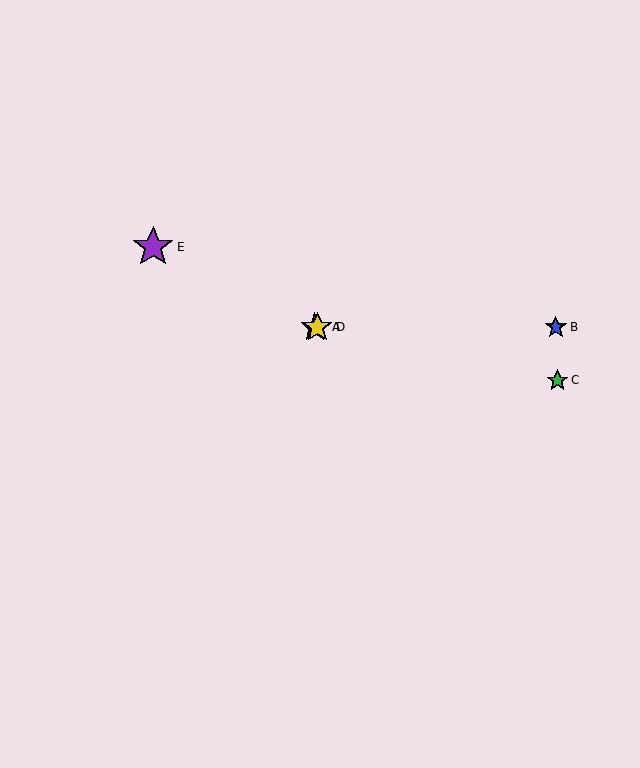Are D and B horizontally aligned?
Yes, both are at y≈327.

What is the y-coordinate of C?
Object C is at y≈380.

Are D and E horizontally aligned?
No, D is at y≈327 and E is at y≈247.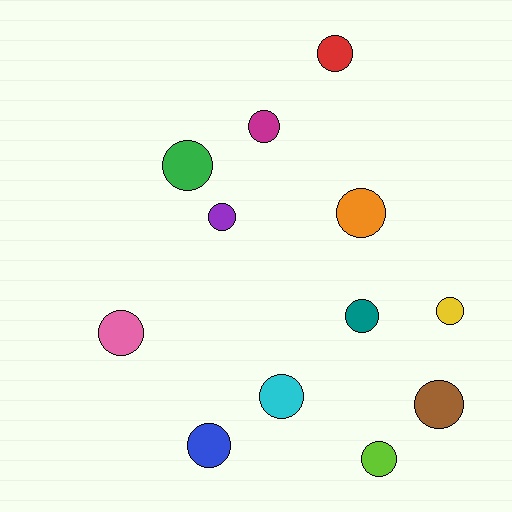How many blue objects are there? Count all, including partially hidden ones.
There is 1 blue object.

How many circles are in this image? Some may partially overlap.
There are 12 circles.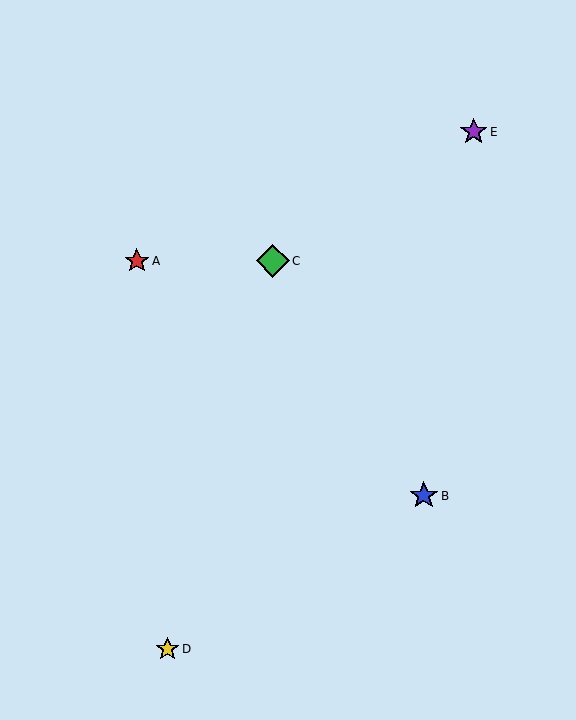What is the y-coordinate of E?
Object E is at y≈132.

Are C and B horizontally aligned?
No, C is at y≈261 and B is at y≈496.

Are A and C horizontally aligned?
Yes, both are at y≈261.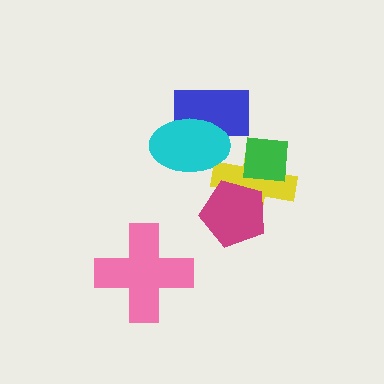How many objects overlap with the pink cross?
0 objects overlap with the pink cross.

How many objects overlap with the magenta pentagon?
1 object overlaps with the magenta pentagon.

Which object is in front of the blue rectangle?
The cyan ellipse is in front of the blue rectangle.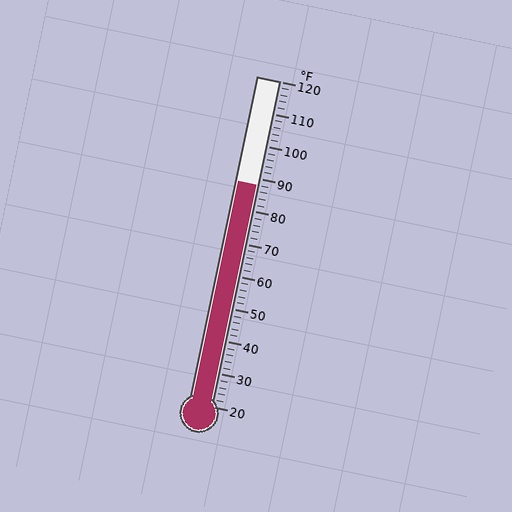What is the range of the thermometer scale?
The thermometer scale ranges from 20°F to 120°F.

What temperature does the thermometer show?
The thermometer shows approximately 88°F.